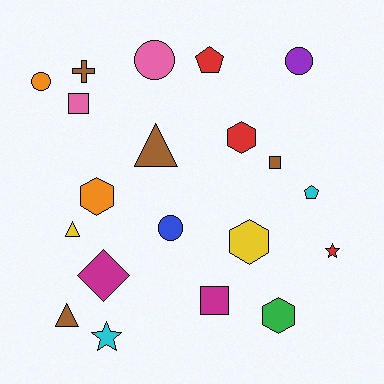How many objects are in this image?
There are 20 objects.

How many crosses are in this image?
There is 1 cross.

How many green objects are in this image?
There is 1 green object.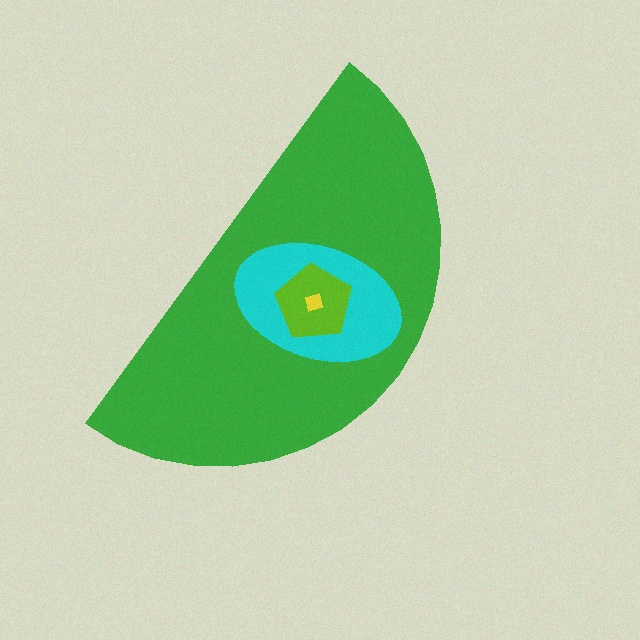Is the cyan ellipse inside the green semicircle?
Yes.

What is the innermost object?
The yellow square.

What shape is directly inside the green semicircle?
The cyan ellipse.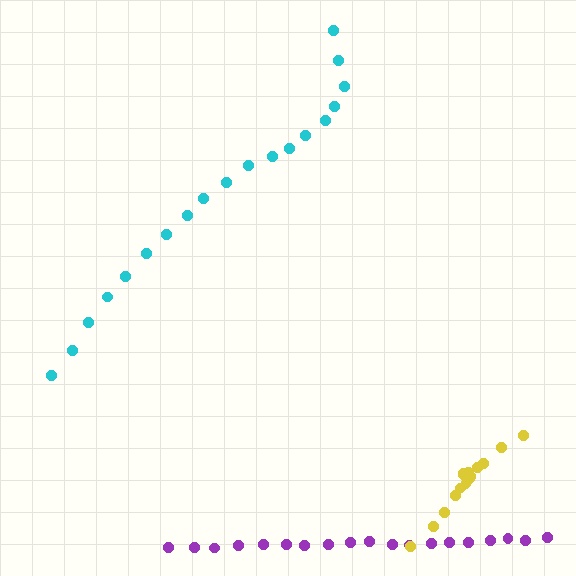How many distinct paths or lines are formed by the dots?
There are 3 distinct paths.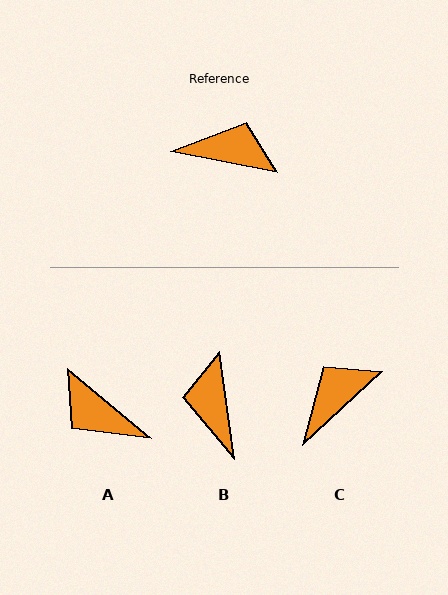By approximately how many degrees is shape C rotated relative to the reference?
Approximately 54 degrees counter-clockwise.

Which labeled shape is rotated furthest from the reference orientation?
A, about 152 degrees away.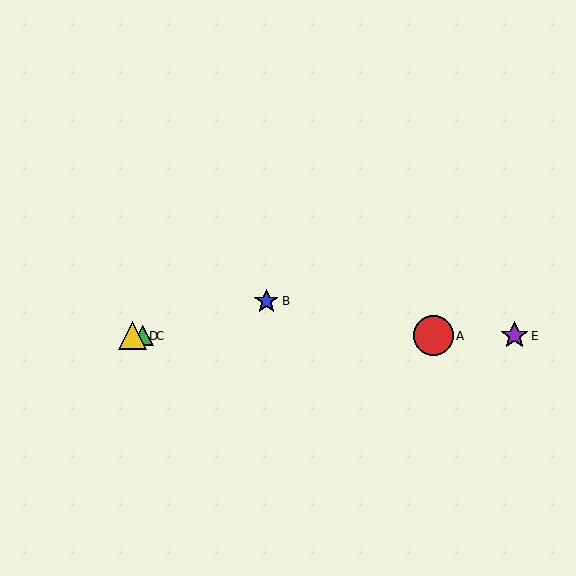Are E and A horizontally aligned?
Yes, both are at y≈336.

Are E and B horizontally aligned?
No, E is at y≈336 and B is at y≈301.